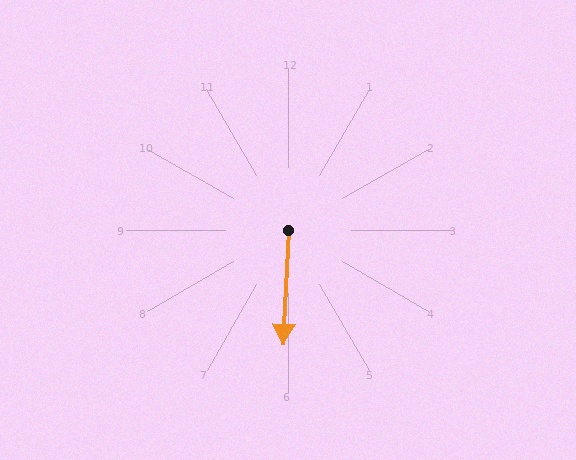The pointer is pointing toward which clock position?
Roughly 6 o'clock.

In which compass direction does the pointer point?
South.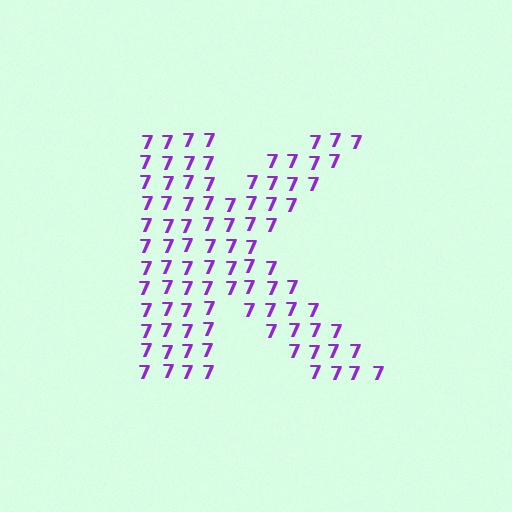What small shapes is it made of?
It is made of small digit 7's.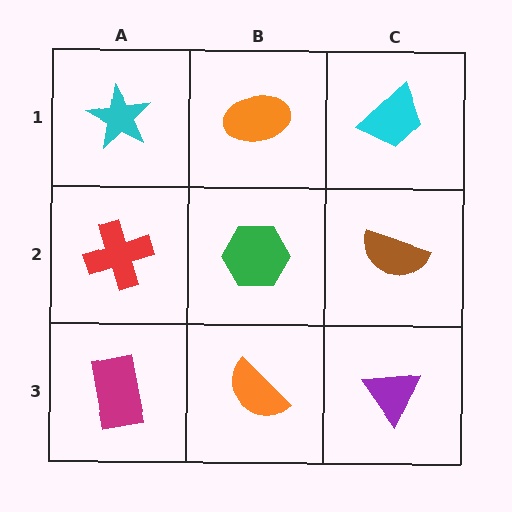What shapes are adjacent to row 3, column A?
A red cross (row 2, column A), an orange semicircle (row 3, column B).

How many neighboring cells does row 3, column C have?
2.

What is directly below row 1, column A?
A red cross.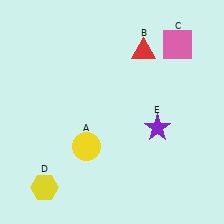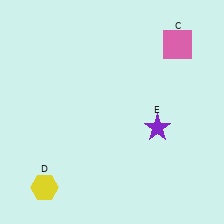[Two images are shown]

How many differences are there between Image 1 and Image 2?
There are 2 differences between the two images.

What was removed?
The yellow circle (A), the red triangle (B) were removed in Image 2.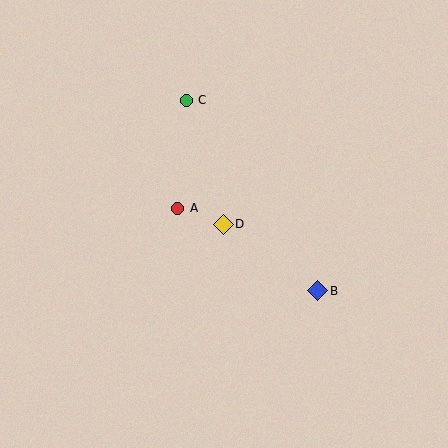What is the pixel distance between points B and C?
The distance between B and C is 232 pixels.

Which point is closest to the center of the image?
Point D at (223, 224) is closest to the center.